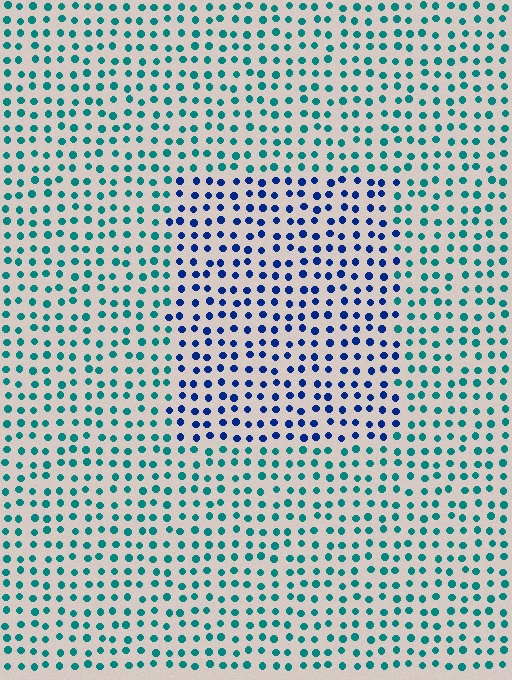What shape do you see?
I see a rectangle.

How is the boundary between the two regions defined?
The boundary is defined purely by a slight shift in hue (about 47 degrees). Spacing, size, and orientation are identical on both sides.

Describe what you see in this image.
The image is filled with small teal elements in a uniform arrangement. A rectangle-shaped region is visible where the elements are tinted to a slightly different hue, forming a subtle color boundary.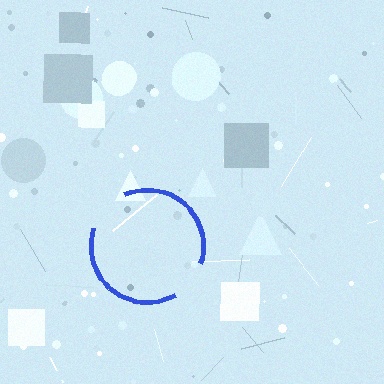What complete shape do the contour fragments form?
The contour fragments form a circle.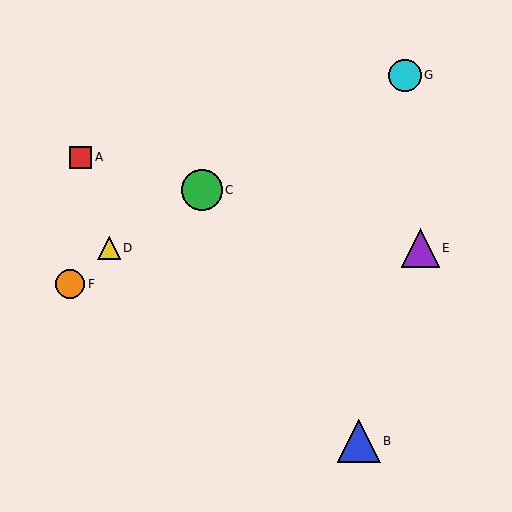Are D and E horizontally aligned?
Yes, both are at y≈248.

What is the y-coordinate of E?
Object E is at y≈248.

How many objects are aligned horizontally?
2 objects (D, E) are aligned horizontally.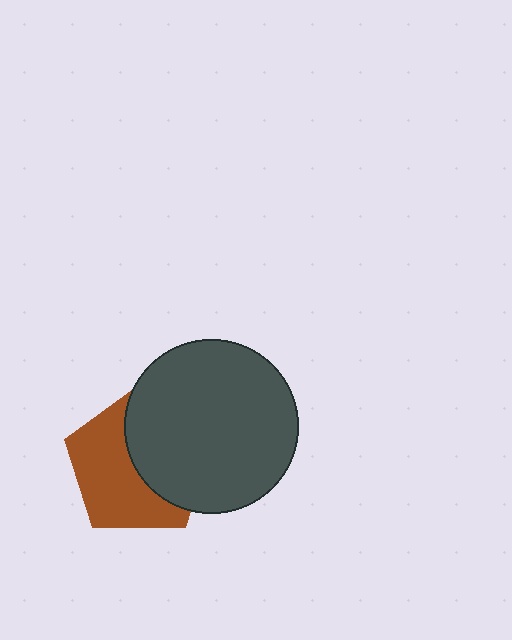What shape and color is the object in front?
The object in front is a dark gray circle.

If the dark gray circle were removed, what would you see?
You would see the complete brown pentagon.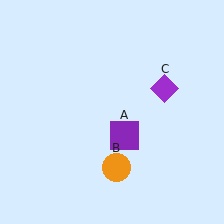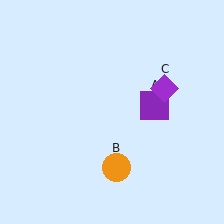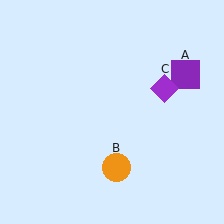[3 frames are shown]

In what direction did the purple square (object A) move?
The purple square (object A) moved up and to the right.